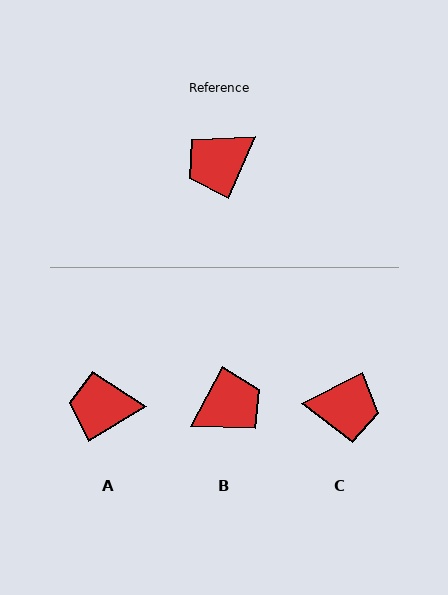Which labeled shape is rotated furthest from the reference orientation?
B, about 175 degrees away.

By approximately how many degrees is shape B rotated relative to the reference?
Approximately 175 degrees counter-clockwise.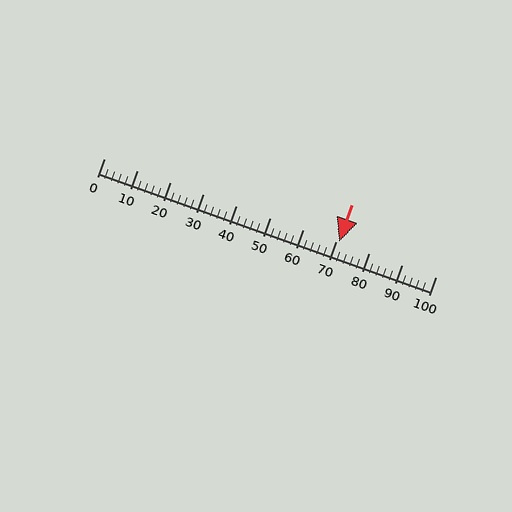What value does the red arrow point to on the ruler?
The red arrow points to approximately 71.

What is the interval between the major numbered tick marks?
The major tick marks are spaced 10 units apart.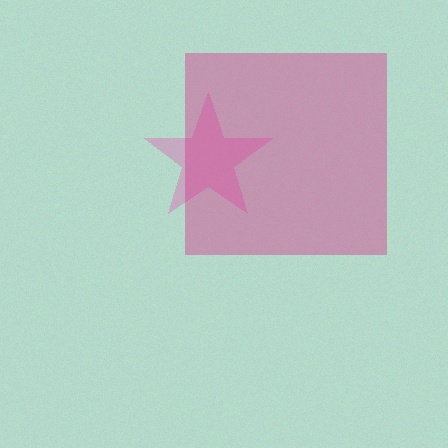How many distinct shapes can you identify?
There are 2 distinct shapes: a pink star, a magenta square.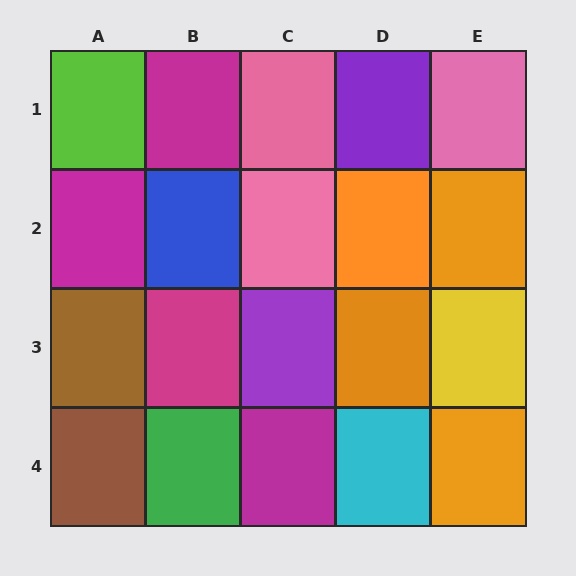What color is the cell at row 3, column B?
Magenta.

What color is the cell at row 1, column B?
Magenta.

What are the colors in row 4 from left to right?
Brown, green, magenta, cyan, orange.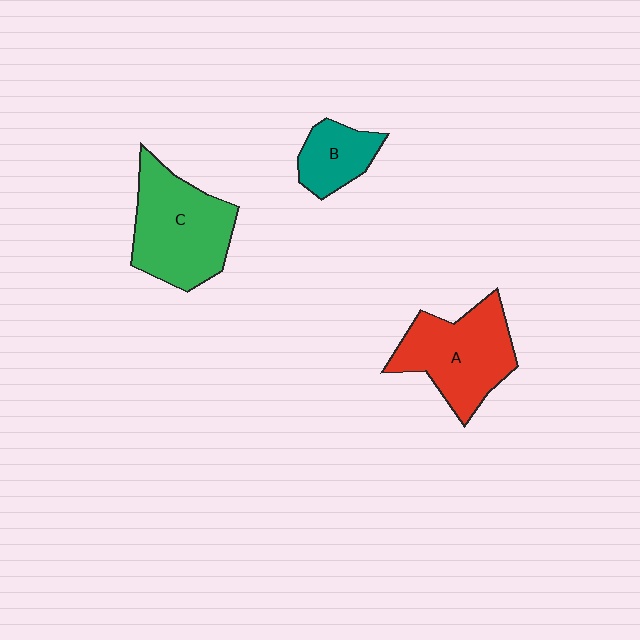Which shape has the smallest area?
Shape B (teal).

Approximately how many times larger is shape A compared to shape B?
Approximately 2.0 times.